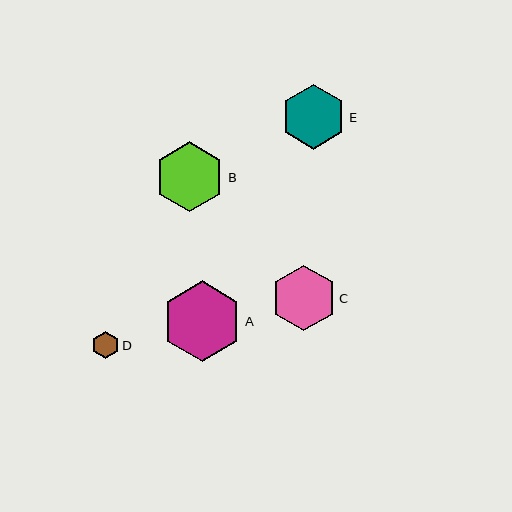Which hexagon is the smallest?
Hexagon D is the smallest with a size of approximately 27 pixels.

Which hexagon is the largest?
Hexagon A is the largest with a size of approximately 80 pixels.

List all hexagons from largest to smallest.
From largest to smallest: A, B, C, E, D.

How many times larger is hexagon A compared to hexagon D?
Hexagon A is approximately 3.0 times the size of hexagon D.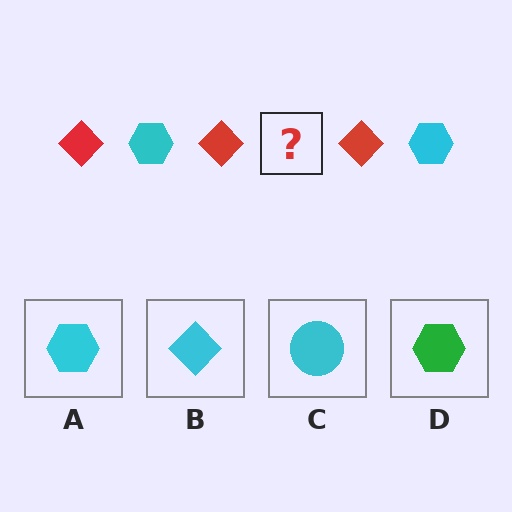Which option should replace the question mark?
Option A.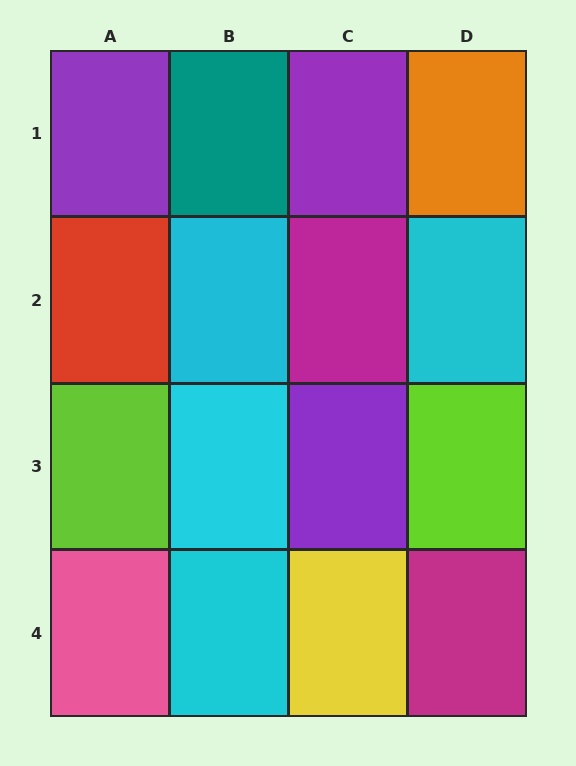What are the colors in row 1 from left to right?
Purple, teal, purple, orange.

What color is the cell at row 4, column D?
Magenta.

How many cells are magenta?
2 cells are magenta.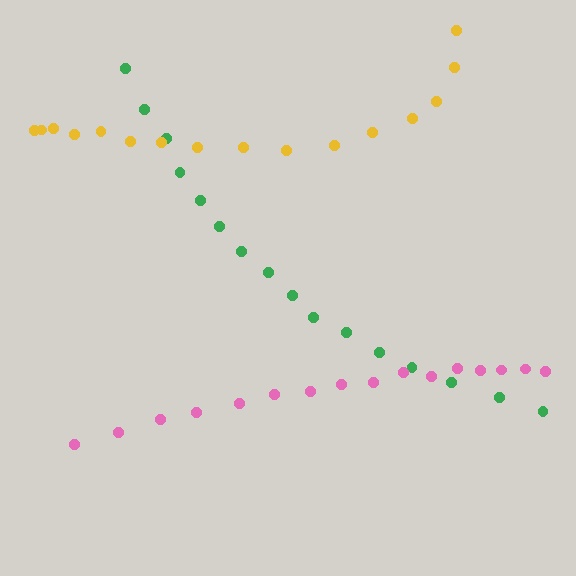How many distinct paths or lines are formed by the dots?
There are 3 distinct paths.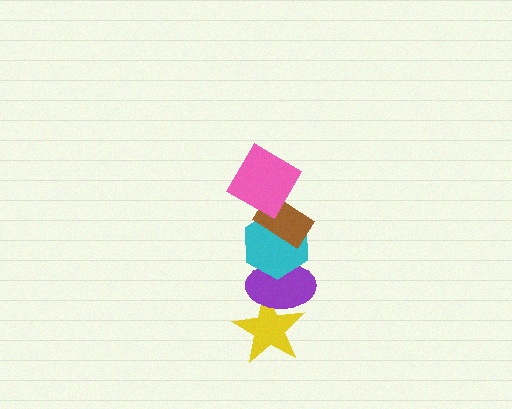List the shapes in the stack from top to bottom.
From top to bottom: the pink diamond, the brown rectangle, the cyan hexagon, the purple ellipse, the yellow star.